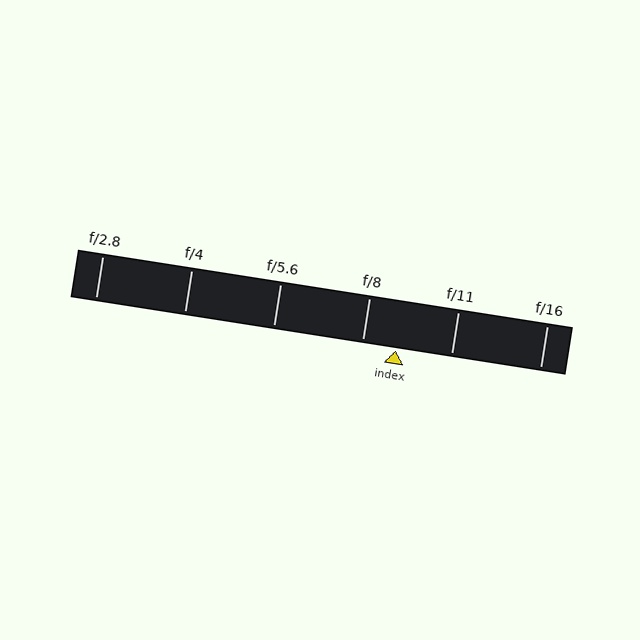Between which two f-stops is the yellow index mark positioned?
The index mark is between f/8 and f/11.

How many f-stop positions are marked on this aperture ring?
There are 6 f-stop positions marked.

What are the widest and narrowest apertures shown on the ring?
The widest aperture shown is f/2.8 and the narrowest is f/16.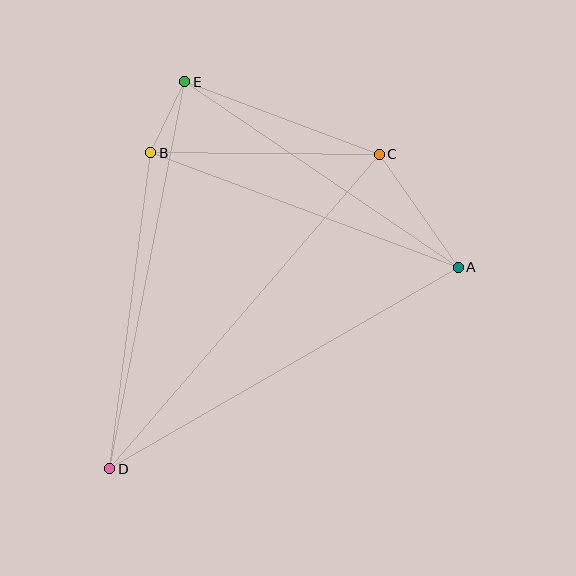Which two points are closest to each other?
Points B and E are closest to each other.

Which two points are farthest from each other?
Points C and D are farthest from each other.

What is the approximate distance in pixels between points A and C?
The distance between A and C is approximately 138 pixels.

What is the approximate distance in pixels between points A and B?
The distance between A and B is approximately 328 pixels.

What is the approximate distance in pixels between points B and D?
The distance between B and D is approximately 319 pixels.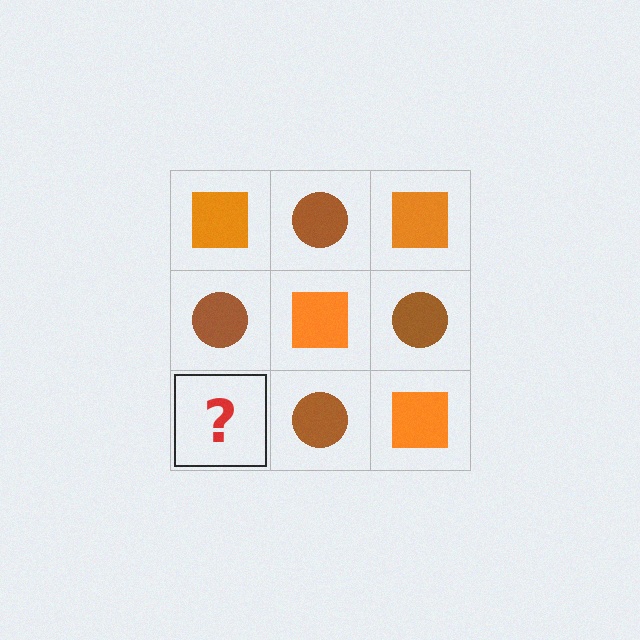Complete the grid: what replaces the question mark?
The question mark should be replaced with an orange square.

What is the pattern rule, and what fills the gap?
The rule is that it alternates orange square and brown circle in a checkerboard pattern. The gap should be filled with an orange square.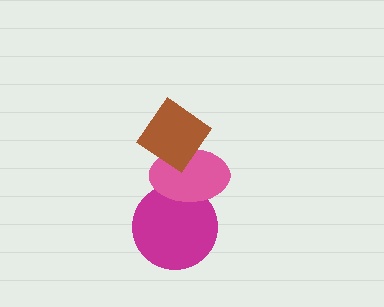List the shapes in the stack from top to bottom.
From top to bottom: the brown diamond, the pink ellipse, the magenta circle.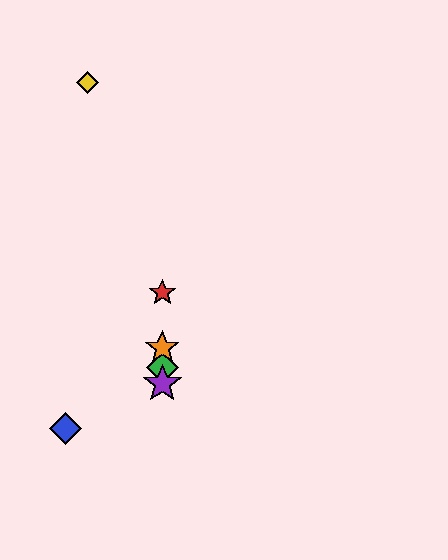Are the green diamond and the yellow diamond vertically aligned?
No, the green diamond is at x≈162 and the yellow diamond is at x≈88.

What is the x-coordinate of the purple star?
The purple star is at x≈162.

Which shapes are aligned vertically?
The red star, the green diamond, the purple star, the orange star are aligned vertically.